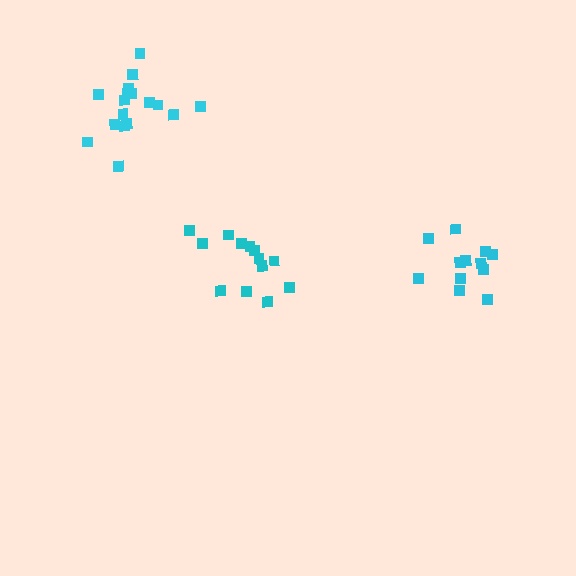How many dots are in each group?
Group 1: 13 dots, Group 2: 12 dots, Group 3: 17 dots (42 total).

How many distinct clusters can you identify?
There are 3 distinct clusters.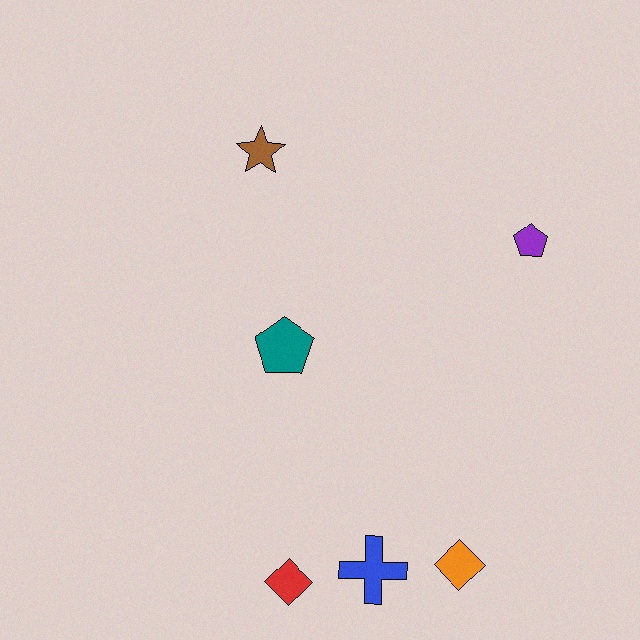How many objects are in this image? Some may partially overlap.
There are 6 objects.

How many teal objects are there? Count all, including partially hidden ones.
There is 1 teal object.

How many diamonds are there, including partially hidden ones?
There are 2 diamonds.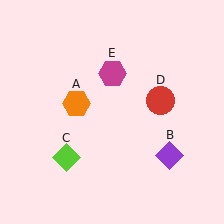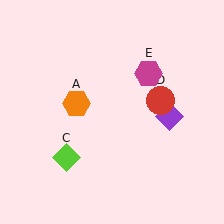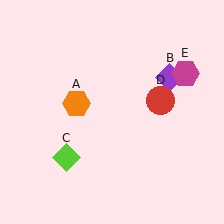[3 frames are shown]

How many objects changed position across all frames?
2 objects changed position: purple diamond (object B), magenta hexagon (object E).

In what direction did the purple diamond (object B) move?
The purple diamond (object B) moved up.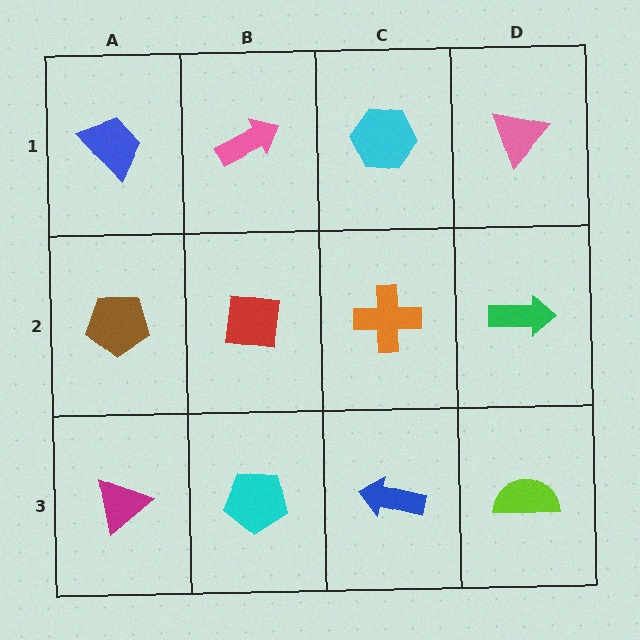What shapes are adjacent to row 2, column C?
A cyan hexagon (row 1, column C), a blue arrow (row 3, column C), a red square (row 2, column B), a green arrow (row 2, column D).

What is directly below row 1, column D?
A green arrow.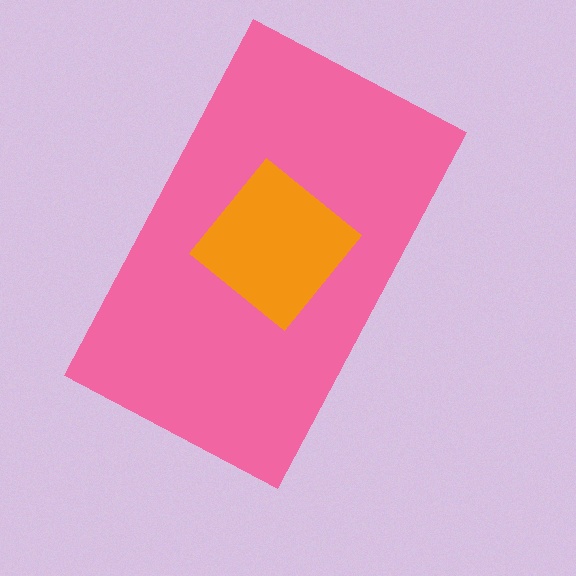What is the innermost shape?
The orange diamond.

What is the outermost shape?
The pink rectangle.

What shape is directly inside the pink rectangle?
The orange diamond.